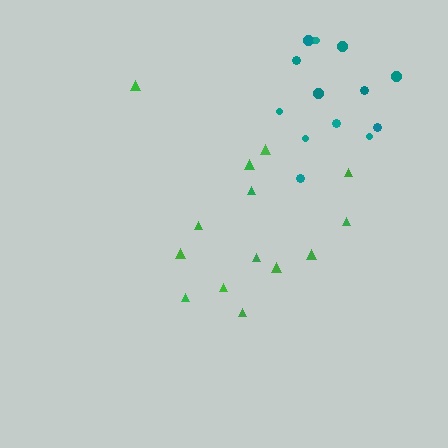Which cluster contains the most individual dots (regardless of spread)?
Green (14).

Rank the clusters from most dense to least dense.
teal, green.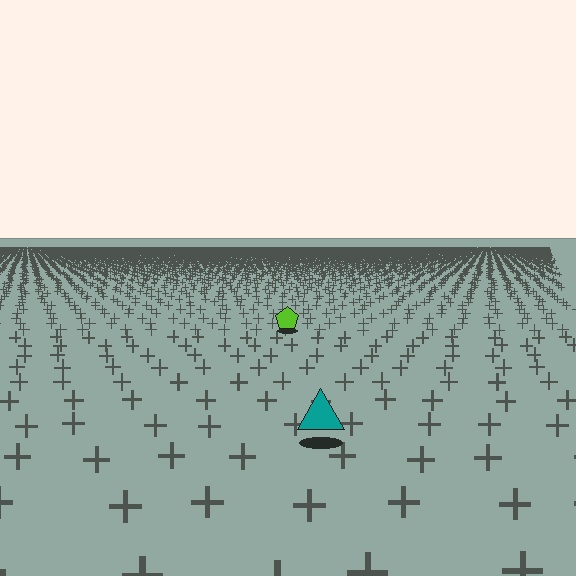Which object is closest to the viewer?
The teal triangle is closest. The texture marks near it are larger and more spread out.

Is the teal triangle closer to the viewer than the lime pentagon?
Yes. The teal triangle is closer — you can tell from the texture gradient: the ground texture is coarser near it.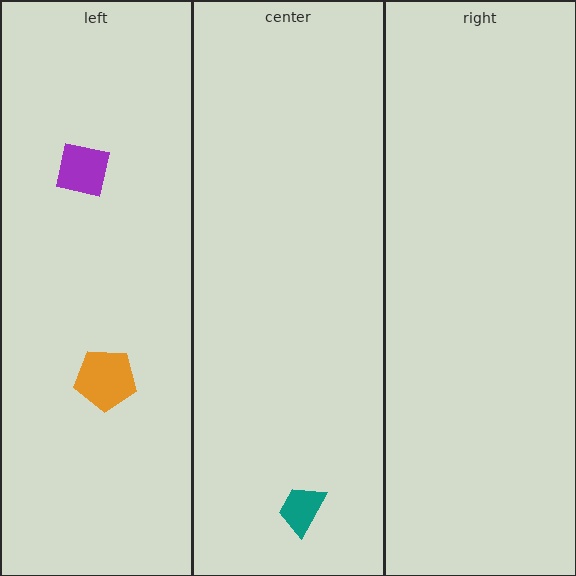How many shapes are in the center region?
1.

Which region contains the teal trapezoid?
The center region.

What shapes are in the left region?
The purple square, the orange pentagon.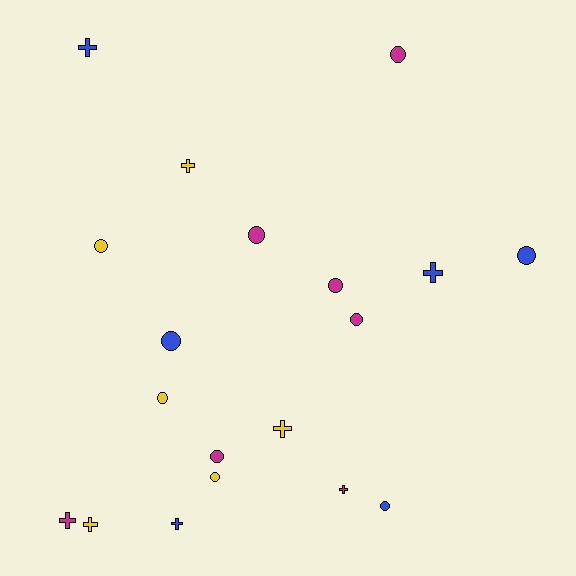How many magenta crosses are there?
There are 2 magenta crosses.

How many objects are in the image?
There are 19 objects.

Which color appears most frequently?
Magenta, with 7 objects.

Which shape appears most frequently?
Circle, with 11 objects.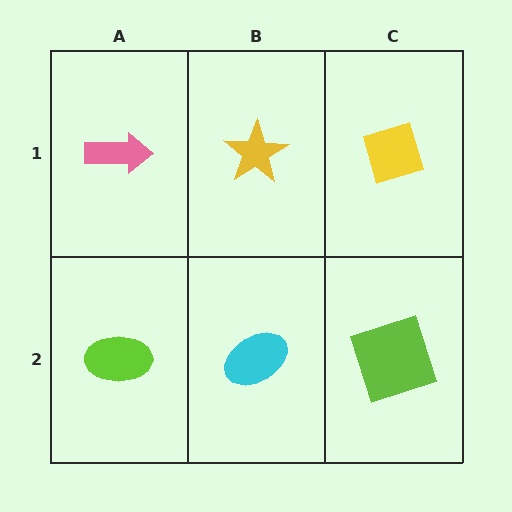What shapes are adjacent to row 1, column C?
A lime square (row 2, column C), a yellow star (row 1, column B).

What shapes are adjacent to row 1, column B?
A cyan ellipse (row 2, column B), a pink arrow (row 1, column A), a yellow diamond (row 1, column C).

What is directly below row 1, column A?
A lime ellipse.